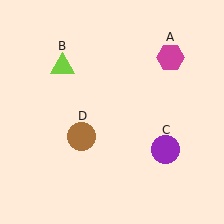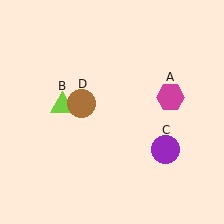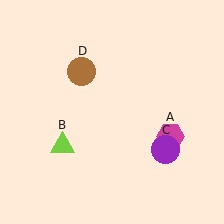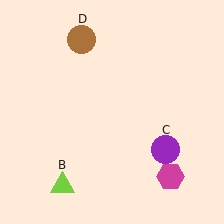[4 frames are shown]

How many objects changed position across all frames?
3 objects changed position: magenta hexagon (object A), lime triangle (object B), brown circle (object D).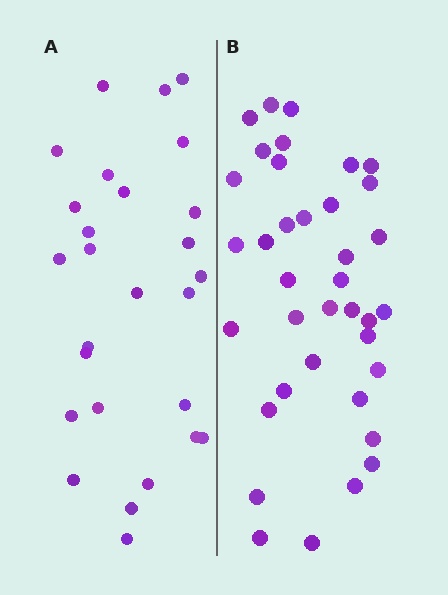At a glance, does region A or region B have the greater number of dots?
Region B (the right region) has more dots.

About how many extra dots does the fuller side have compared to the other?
Region B has roughly 10 or so more dots than region A.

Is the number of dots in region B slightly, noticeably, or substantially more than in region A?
Region B has noticeably more, but not dramatically so. The ratio is roughly 1.4 to 1.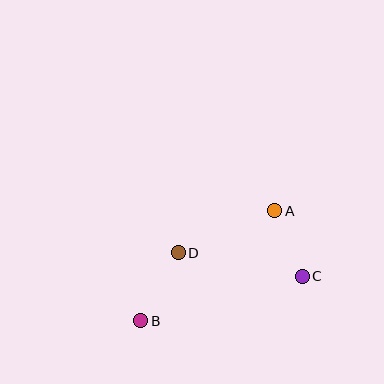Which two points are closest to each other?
Points A and C are closest to each other.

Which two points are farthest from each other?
Points A and B are farthest from each other.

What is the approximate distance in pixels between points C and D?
The distance between C and D is approximately 126 pixels.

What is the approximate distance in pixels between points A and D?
The distance between A and D is approximately 105 pixels.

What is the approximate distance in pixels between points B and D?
The distance between B and D is approximately 77 pixels.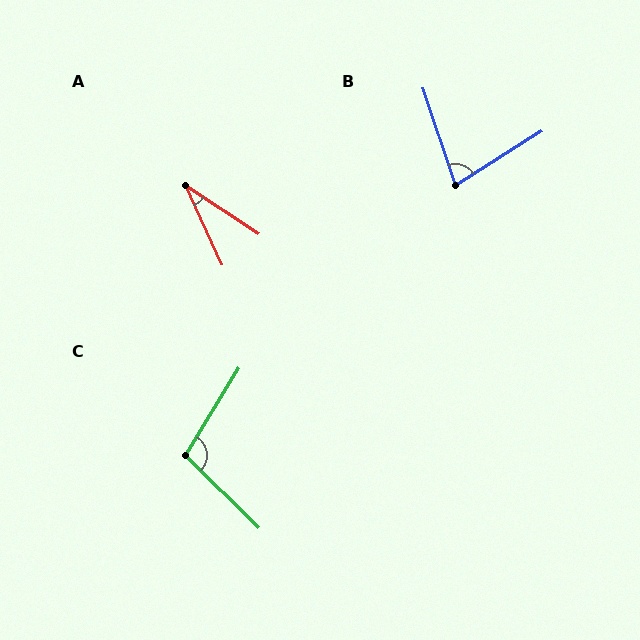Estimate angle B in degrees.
Approximately 76 degrees.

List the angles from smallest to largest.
A (32°), B (76°), C (103°).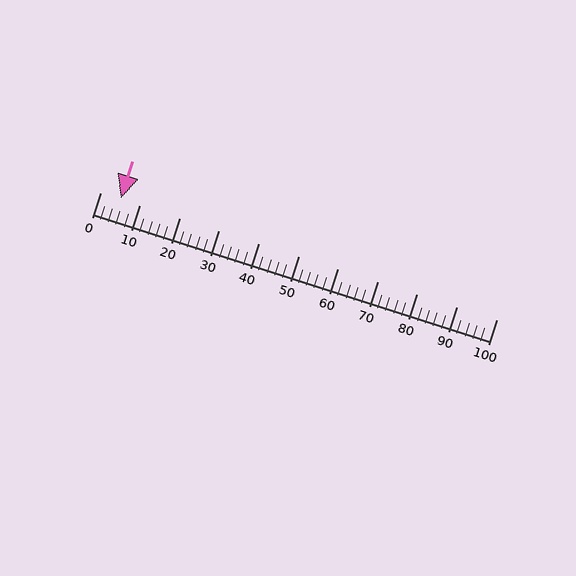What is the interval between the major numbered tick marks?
The major tick marks are spaced 10 units apart.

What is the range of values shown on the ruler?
The ruler shows values from 0 to 100.